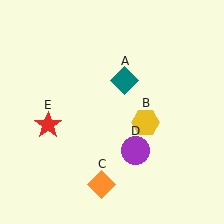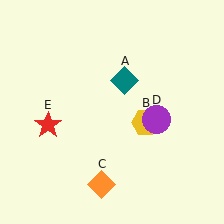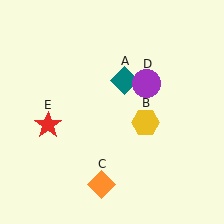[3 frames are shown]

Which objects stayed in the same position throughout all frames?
Teal diamond (object A) and yellow hexagon (object B) and orange diamond (object C) and red star (object E) remained stationary.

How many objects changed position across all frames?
1 object changed position: purple circle (object D).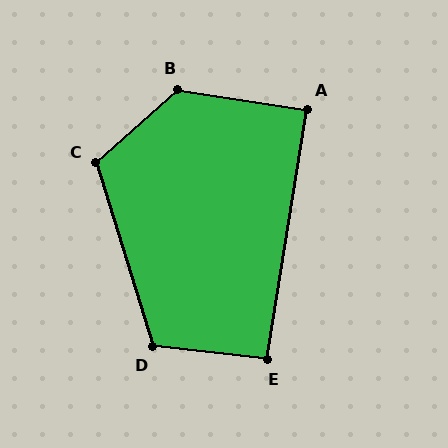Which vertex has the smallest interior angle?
A, at approximately 89 degrees.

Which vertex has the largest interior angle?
B, at approximately 130 degrees.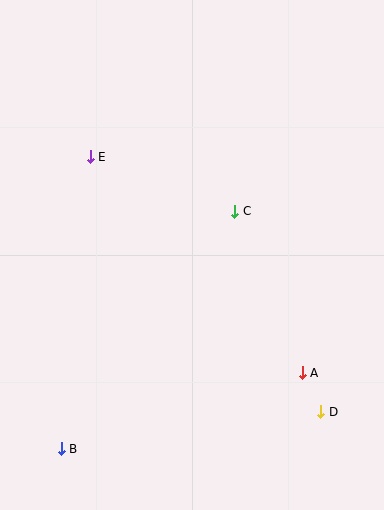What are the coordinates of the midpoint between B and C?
The midpoint between B and C is at (148, 330).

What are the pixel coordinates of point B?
Point B is at (61, 449).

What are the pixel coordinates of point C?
Point C is at (235, 211).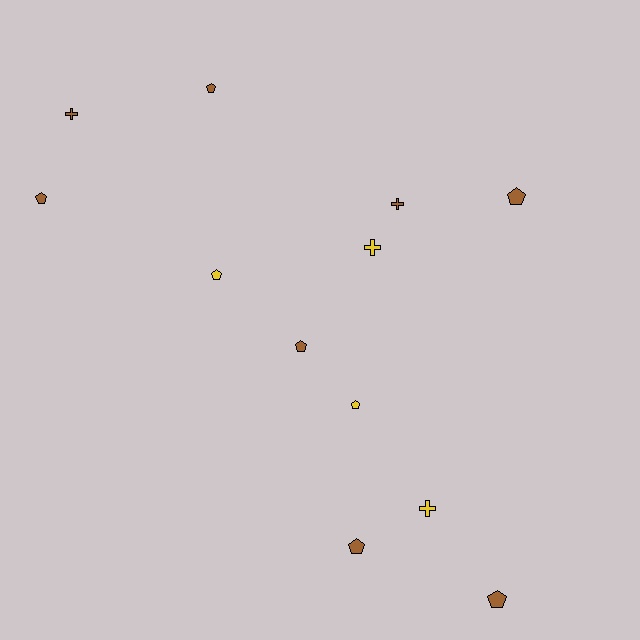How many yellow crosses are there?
There are 2 yellow crosses.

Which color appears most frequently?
Brown, with 8 objects.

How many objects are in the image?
There are 12 objects.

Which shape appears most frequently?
Pentagon, with 8 objects.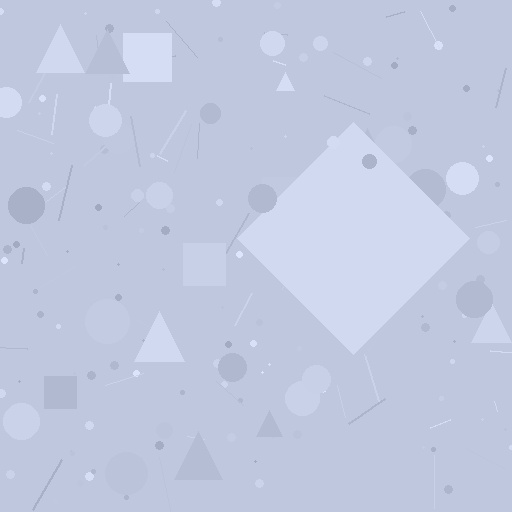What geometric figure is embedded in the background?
A diamond is embedded in the background.